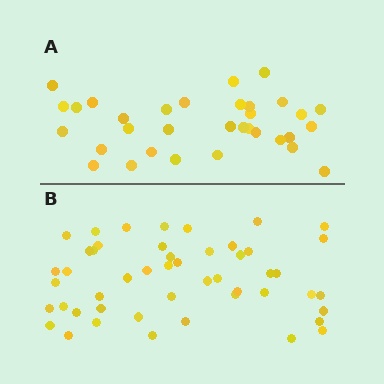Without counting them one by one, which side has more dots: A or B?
Region B (the bottom region) has more dots.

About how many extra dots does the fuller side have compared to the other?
Region B has approximately 15 more dots than region A.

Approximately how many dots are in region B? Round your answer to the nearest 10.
About 50 dots. (The exact count is 49, which rounds to 50.)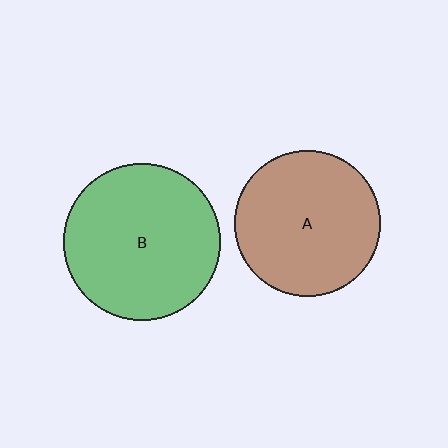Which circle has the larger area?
Circle B (green).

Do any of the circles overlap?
No, none of the circles overlap.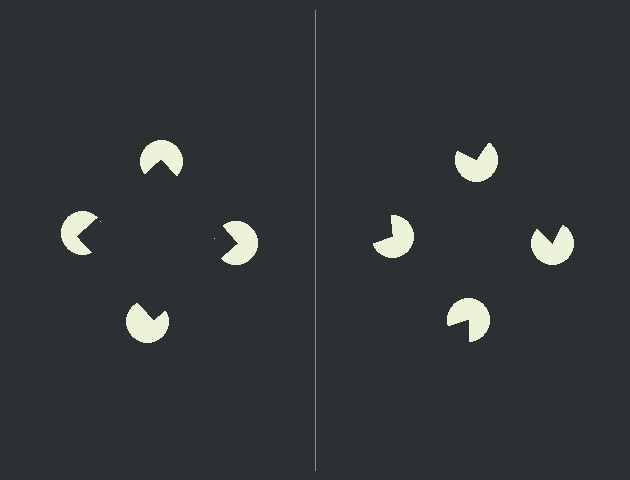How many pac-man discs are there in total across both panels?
8 — 4 on each side.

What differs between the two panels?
The pac-man discs are positioned identically on both sides; only the wedge orientations differ. On the left they align to a square; on the right they are misaligned.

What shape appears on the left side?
An illusory square.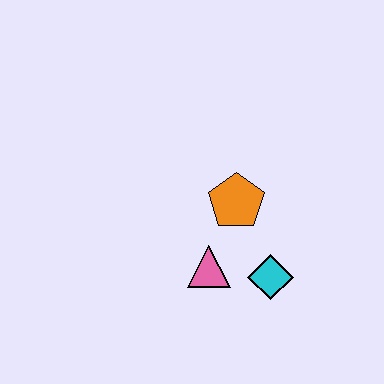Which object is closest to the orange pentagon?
The pink triangle is closest to the orange pentagon.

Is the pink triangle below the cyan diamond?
No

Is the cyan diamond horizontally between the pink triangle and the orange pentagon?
No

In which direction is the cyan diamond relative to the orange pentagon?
The cyan diamond is below the orange pentagon.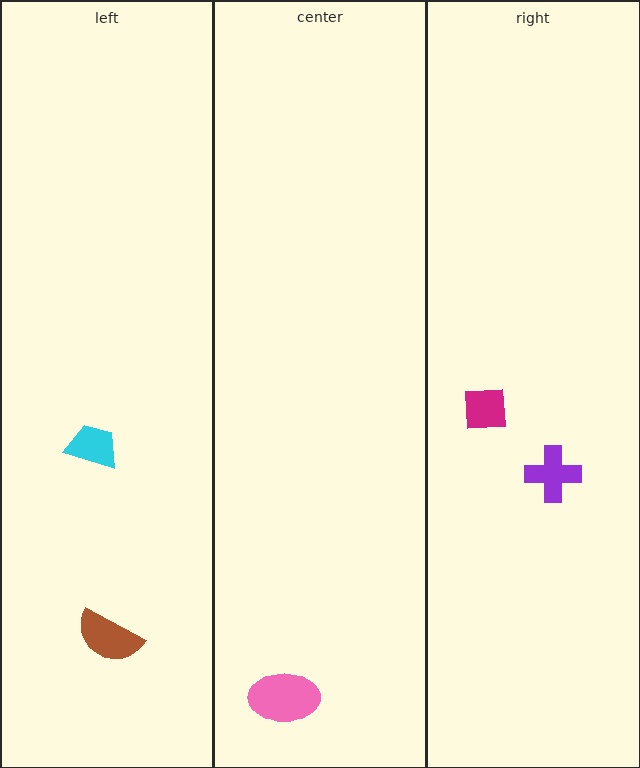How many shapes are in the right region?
2.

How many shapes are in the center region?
1.